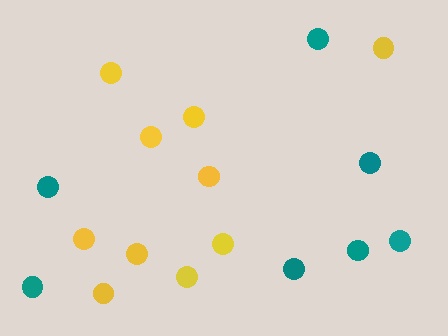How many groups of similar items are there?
There are 2 groups: one group of yellow circles (10) and one group of teal circles (7).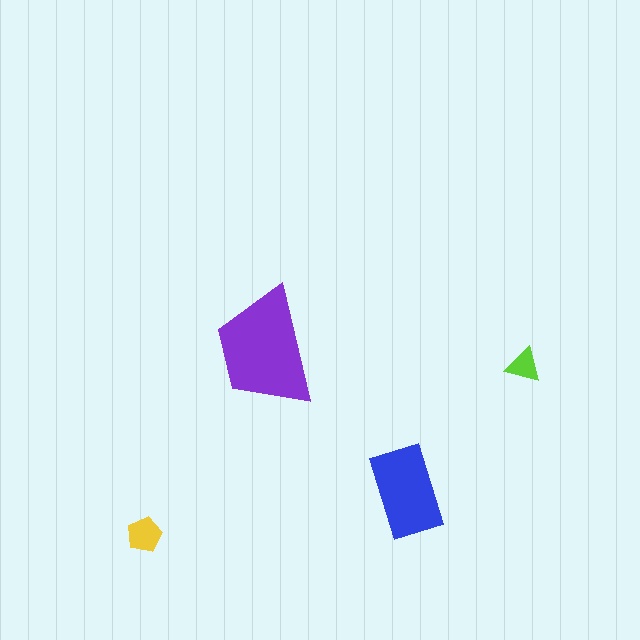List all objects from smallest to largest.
The lime triangle, the yellow pentagon, the blue rectangle, the purple trapezoid.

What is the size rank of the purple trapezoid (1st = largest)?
1st.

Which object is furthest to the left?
The yellow pentagon is leftmost.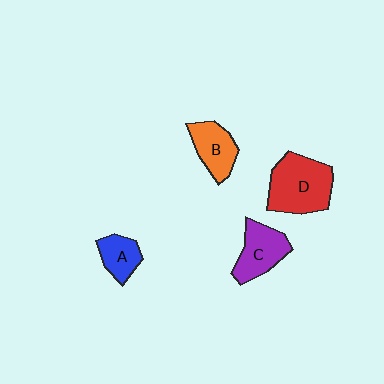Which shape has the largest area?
Shape D (red).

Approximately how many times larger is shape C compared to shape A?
Approximately 1.5 times.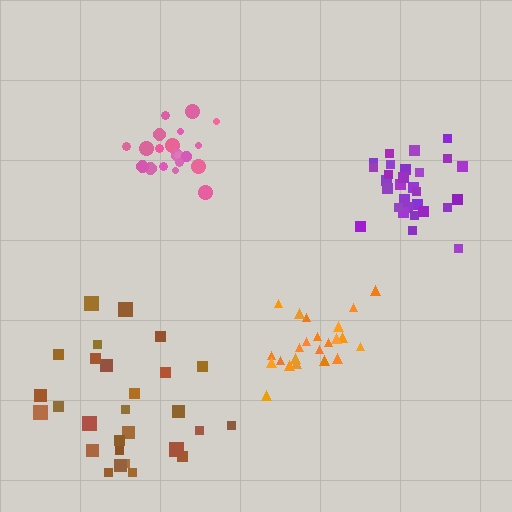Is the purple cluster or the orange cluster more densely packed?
Purple.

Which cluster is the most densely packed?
Pink.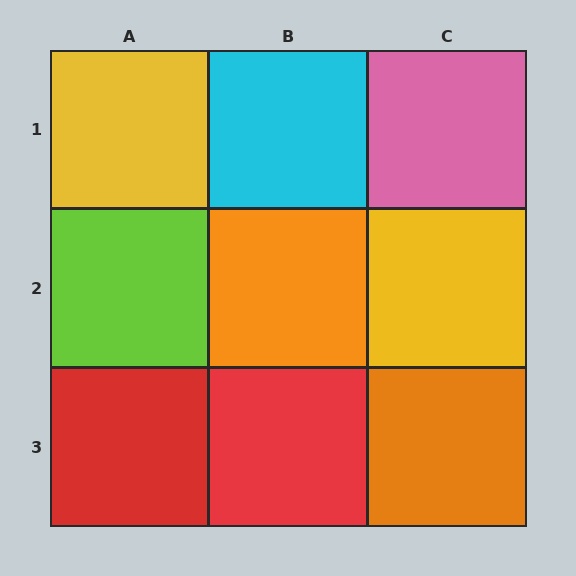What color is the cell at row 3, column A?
Red.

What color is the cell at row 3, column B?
Red.